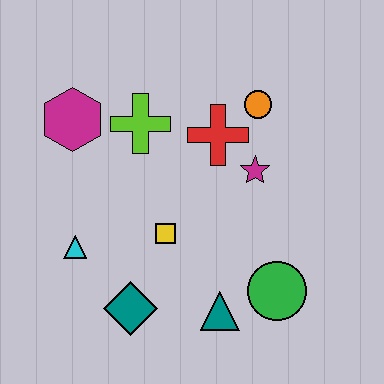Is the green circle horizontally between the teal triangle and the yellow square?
No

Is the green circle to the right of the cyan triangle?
Yes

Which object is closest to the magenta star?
The red cross is closest to the magenta star.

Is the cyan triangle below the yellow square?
Yes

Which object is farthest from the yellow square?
The orange circle is farthest from the yellow square.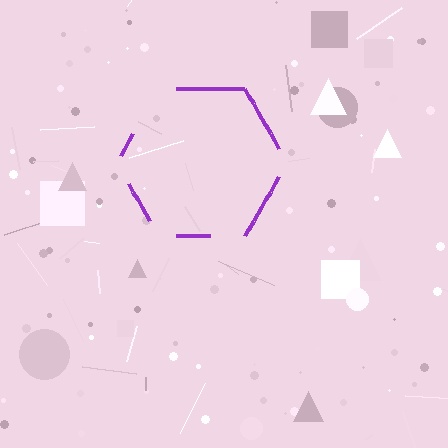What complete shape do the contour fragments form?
The contour fragments form a hexagon.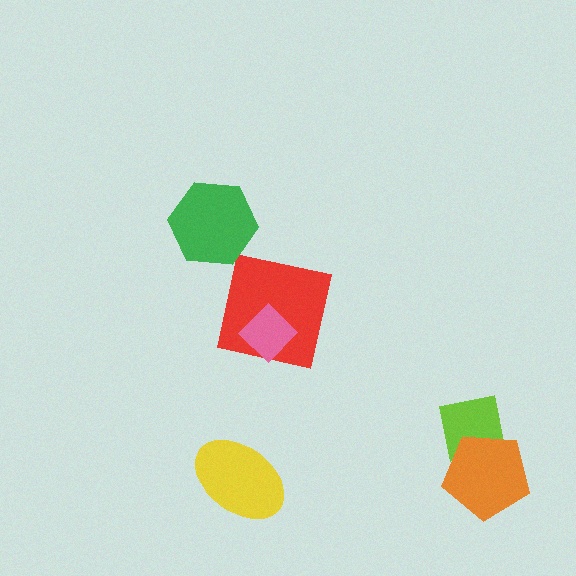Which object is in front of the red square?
The pink diamond is in front of the red square.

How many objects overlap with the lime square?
1 object overlaps with the lime square.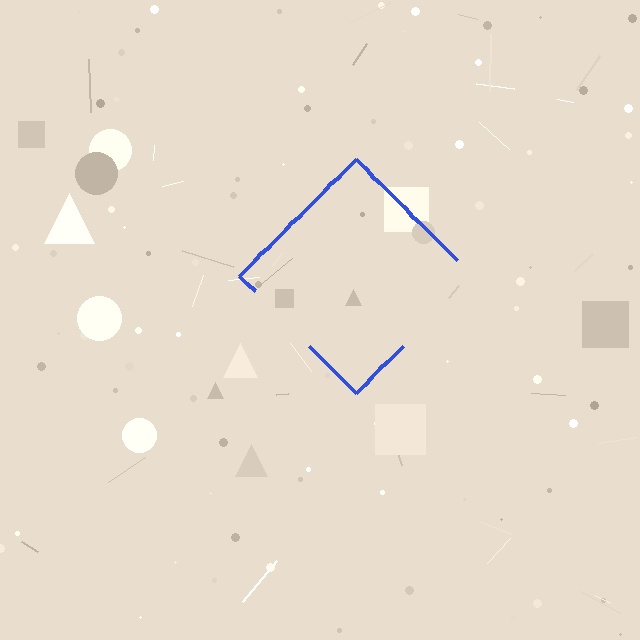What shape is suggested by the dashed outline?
The dashed outline suggests a diamond.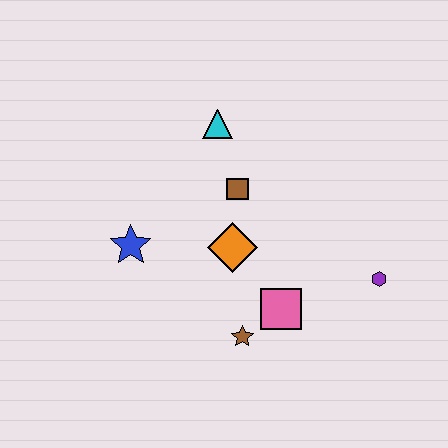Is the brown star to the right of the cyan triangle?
Yes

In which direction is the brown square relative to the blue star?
The brown square is to the right of the blue star.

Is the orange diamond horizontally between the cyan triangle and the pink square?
Yes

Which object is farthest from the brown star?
The cyan triangle is farthest from the brown star.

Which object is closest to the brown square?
The orange diamond is closest to the brown square.